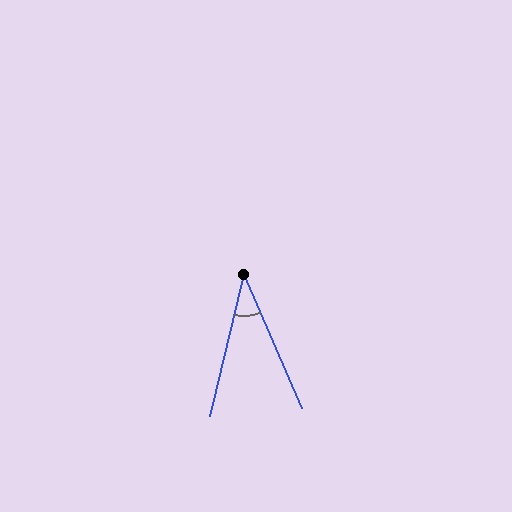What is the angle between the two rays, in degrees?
Approximately 37 degrees.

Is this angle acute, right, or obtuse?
It is acute.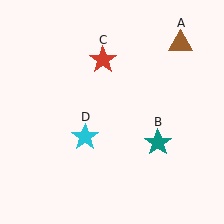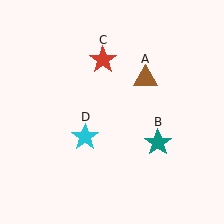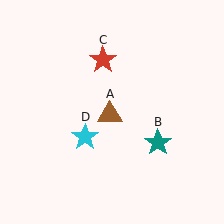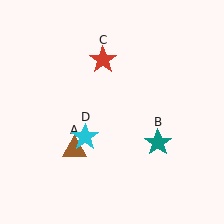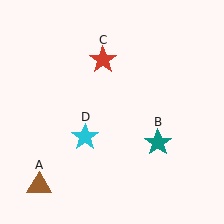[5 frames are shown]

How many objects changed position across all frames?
1 object changed position: brown triangle (object A).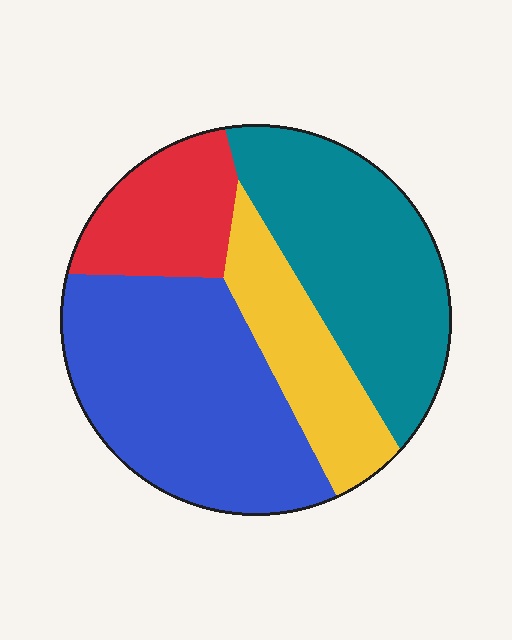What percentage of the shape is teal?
Teal covers 31% of the shape.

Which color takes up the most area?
Blue, at roughly 35%.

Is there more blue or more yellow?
Blue.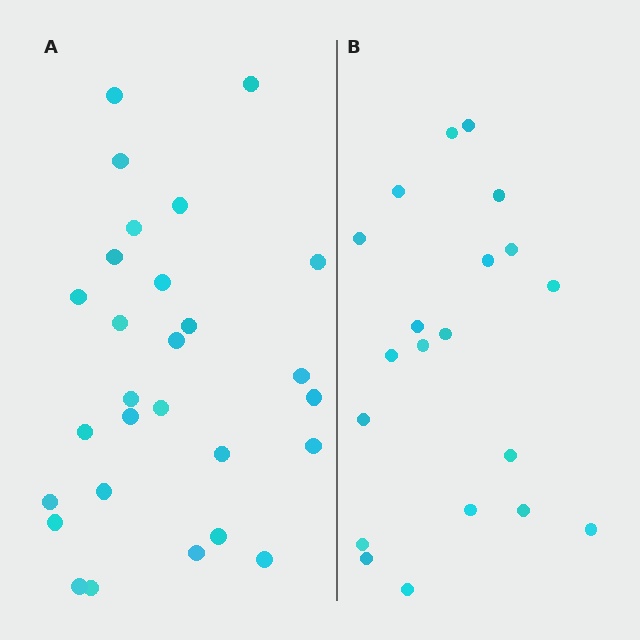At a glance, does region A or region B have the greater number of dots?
Region A (the left region) has more dots.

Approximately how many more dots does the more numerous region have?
Region A has roughly 8 or so more dots than region B.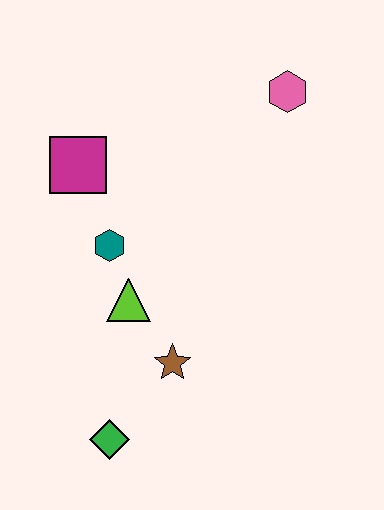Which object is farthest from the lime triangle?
The pink hexagon is farthest from the lime triangle.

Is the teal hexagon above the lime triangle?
Yes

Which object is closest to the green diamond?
The brown star is closest to the green diamond.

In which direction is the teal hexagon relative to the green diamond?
The teal hexagon is above the green diamond.